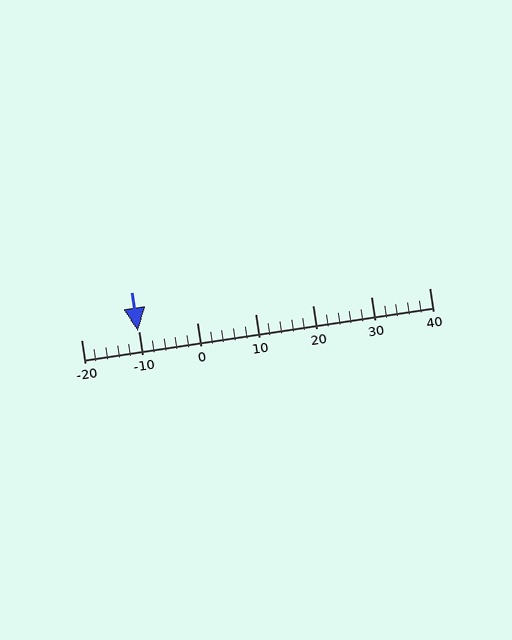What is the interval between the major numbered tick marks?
The major tick marks are spaced 10 units apart.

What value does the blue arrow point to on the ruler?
The blue arrow points to approximately -10.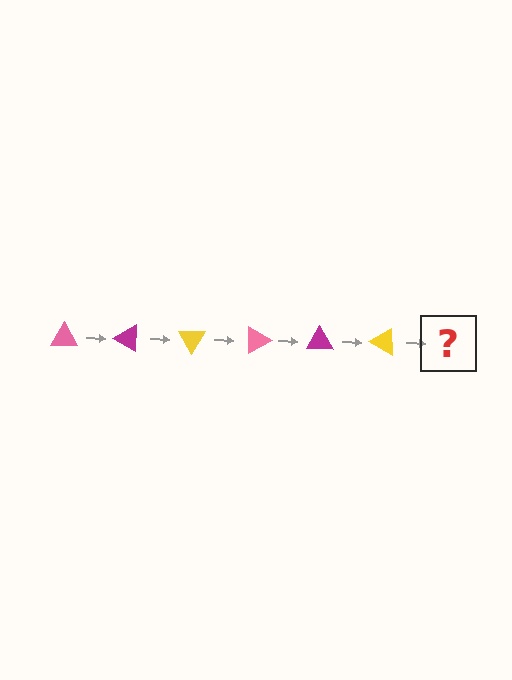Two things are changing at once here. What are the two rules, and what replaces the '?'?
The two rules are that it rotates 30 degrees each step and the color cycles through pink, magenta, and yellow. The '?' should be a pink triangle, rotated 180 degrees from the start.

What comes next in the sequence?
The next element should be a pink triangle, rotated 180 degrees from the start.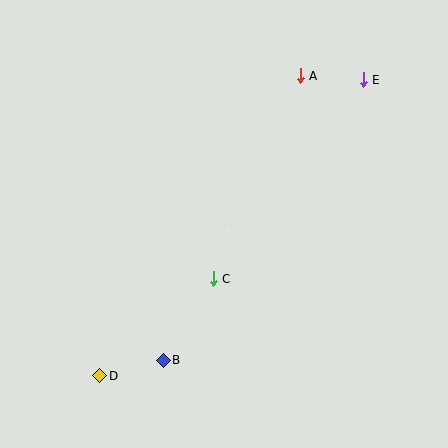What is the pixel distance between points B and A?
The distance between B and A is 316 pixels.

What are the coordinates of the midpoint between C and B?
The midpoint between C and B is at (188, 320).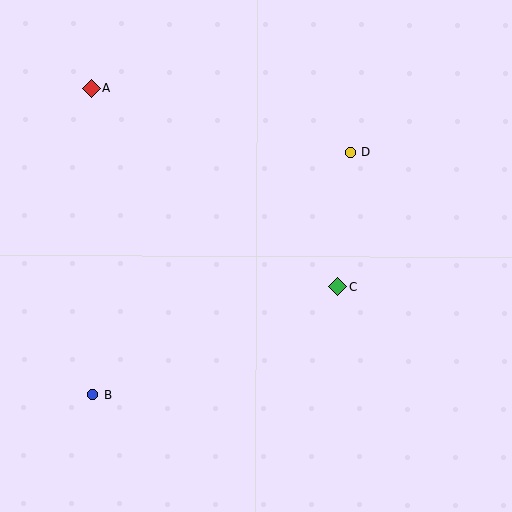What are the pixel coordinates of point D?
Point D is at (351, 152).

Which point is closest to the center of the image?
Point C at (337, 287) is closest to the center.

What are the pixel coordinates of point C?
Point C is at (337, 287).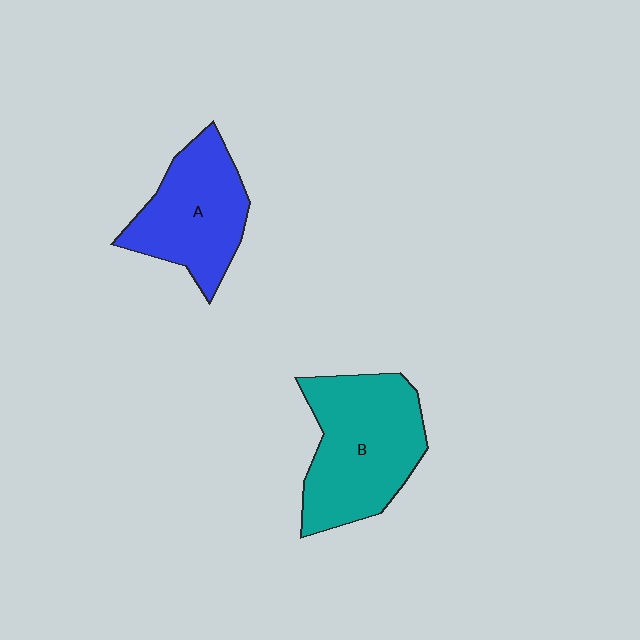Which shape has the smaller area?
Shape A (blue).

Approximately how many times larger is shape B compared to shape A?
Approximately 1.3 times.